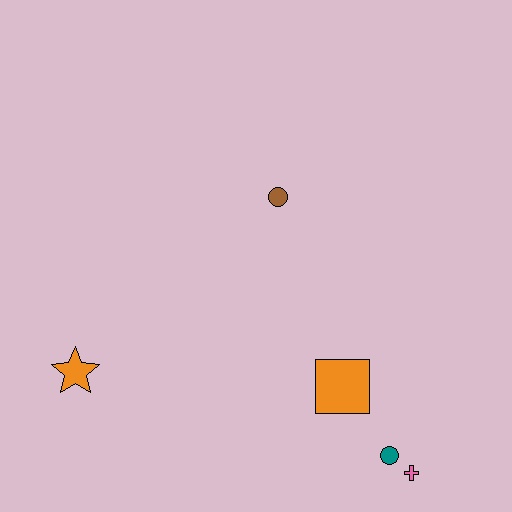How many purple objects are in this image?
There are no purple objects.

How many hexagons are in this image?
There are no hexagons.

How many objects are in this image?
There are 5 objects.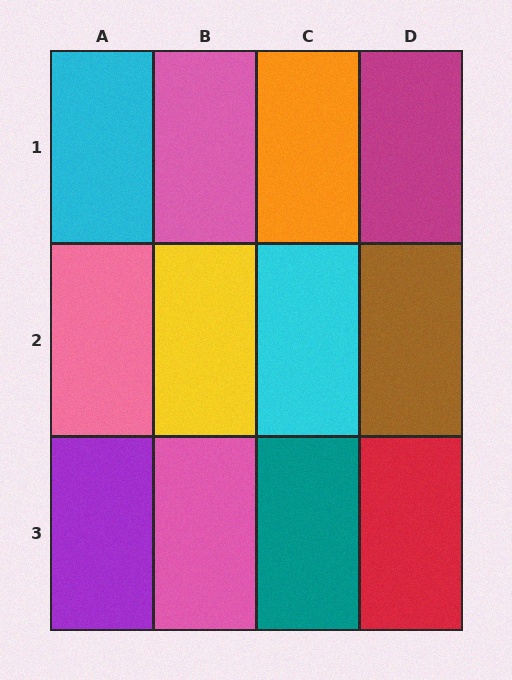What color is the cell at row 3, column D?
Red.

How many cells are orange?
1 cell is orange.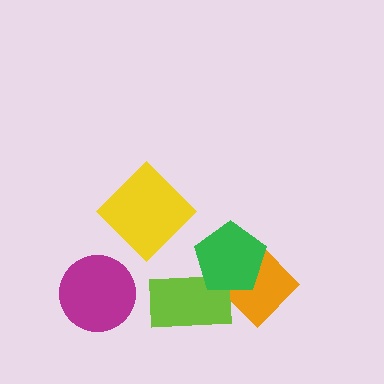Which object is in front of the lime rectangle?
The green pentagon is in front of the lime rectangle.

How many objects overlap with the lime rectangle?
2 objects overlap with the lime rectangle.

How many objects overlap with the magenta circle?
0 objects overlap with the magenta circle.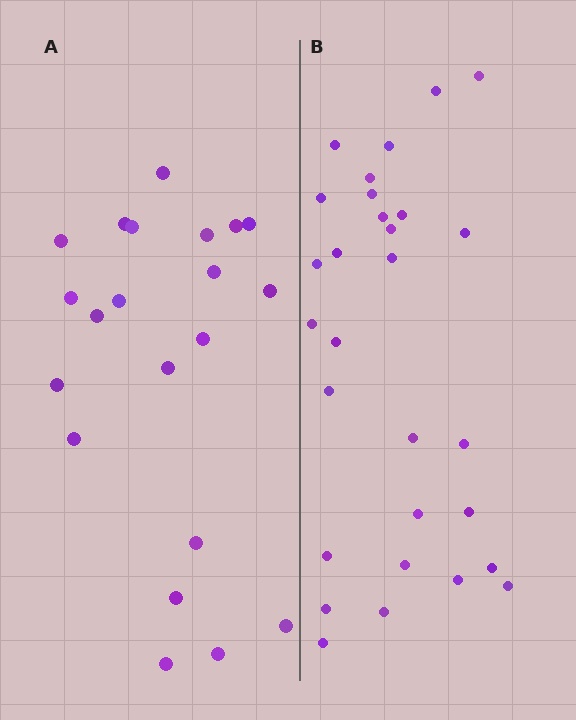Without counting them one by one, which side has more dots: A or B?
Region B (the right region) has more dots.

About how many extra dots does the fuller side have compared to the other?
Region B has roughly 8 or so more dots than region A.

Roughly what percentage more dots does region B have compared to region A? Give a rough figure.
About 40% more.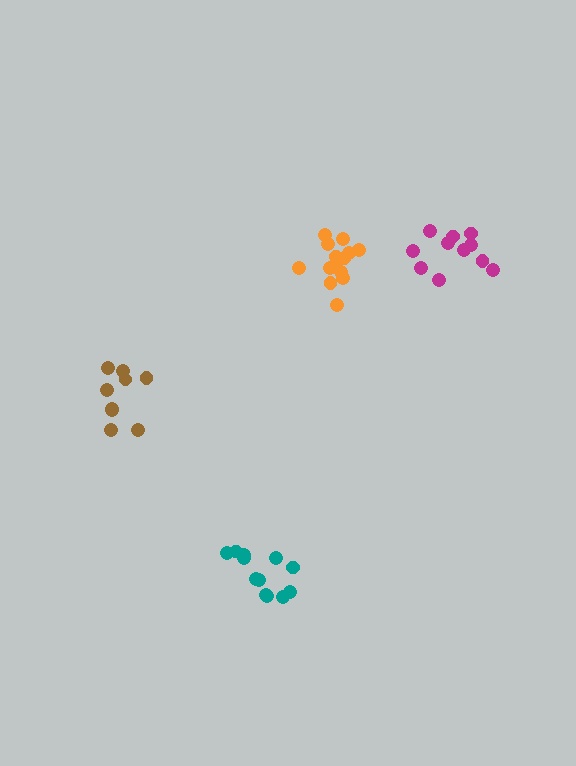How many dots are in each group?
Group 1: 9 dots, Group 2: 11 dots, Group 3: 14 dots, Group 4: 12 dots (46 total).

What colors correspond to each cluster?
The clusters are colored: brown, magenta, orange, teal.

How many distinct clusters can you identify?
There are 4 distinct clusters.